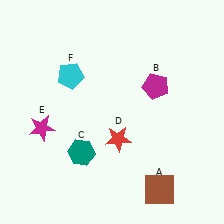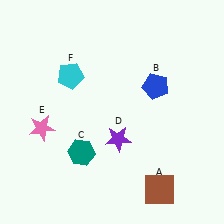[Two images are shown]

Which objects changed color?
B changed from magenta to blue. D changed from red to purple. E changed from magenta to pink.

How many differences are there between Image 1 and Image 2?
There are 3 differences between the two images.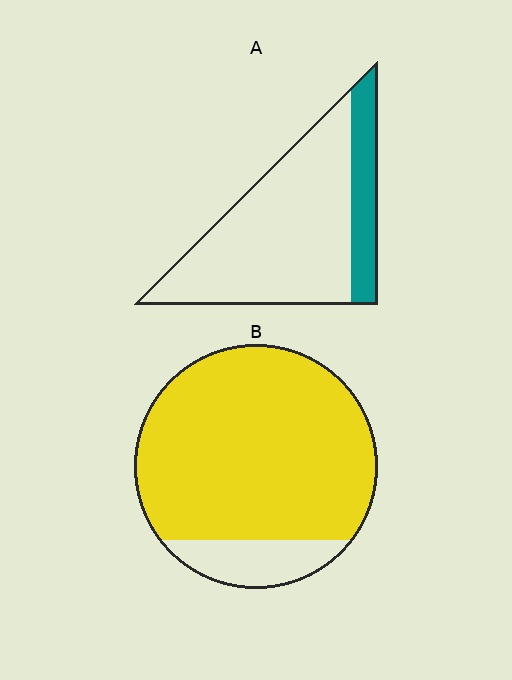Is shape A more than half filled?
No.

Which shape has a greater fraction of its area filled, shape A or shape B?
Shape B.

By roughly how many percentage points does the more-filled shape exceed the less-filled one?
By roughly 65 percentage points (B over A).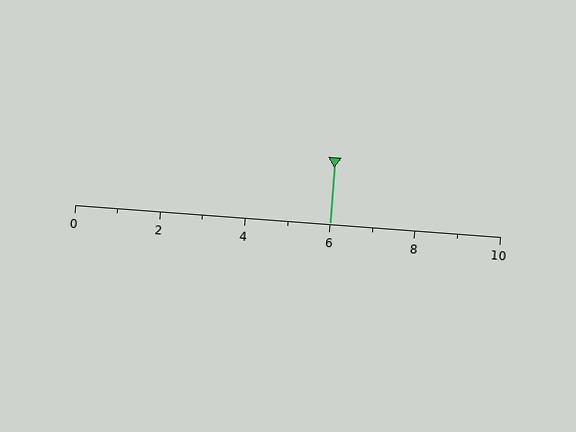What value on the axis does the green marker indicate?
The marker indicates approximately 6.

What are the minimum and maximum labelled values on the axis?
The axis runs from 0 to 10.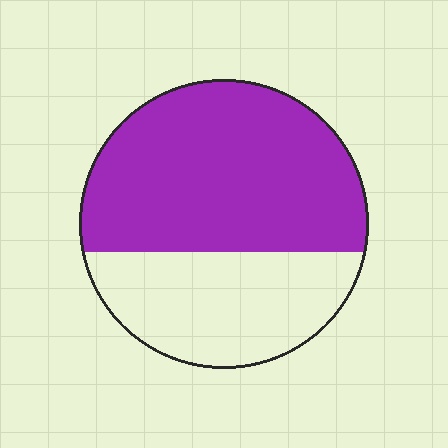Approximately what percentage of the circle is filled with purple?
Approximately 60%.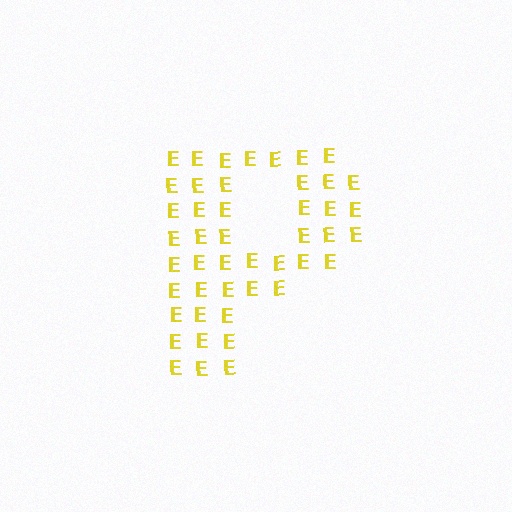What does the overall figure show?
The overall figure shows the letter P.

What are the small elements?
The small elements are letter E's.